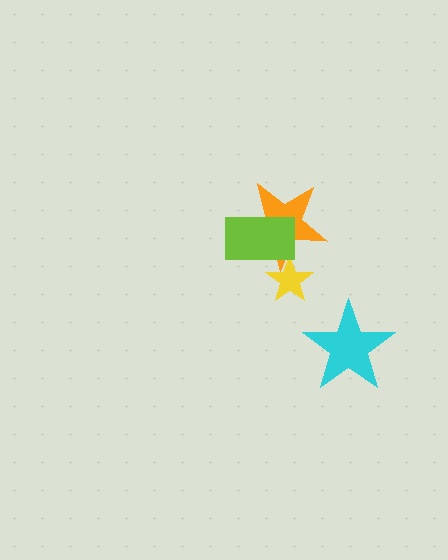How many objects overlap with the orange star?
2 objects overlap with the orange star.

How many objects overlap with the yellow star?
2 objects overlap with the yellow star.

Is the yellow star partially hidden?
Yes, it is partially covered by another shape.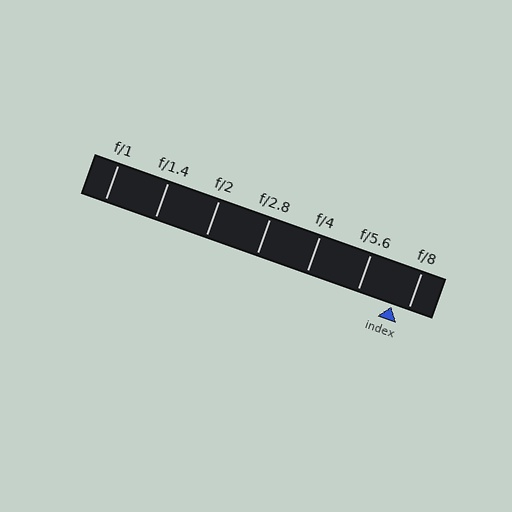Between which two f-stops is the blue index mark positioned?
The index mark is between f/5.6 and f/8.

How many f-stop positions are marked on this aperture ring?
There are 7 f-stop positions marked.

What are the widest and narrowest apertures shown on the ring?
The widest aperture shown is f/1 and the narrowest is f/8.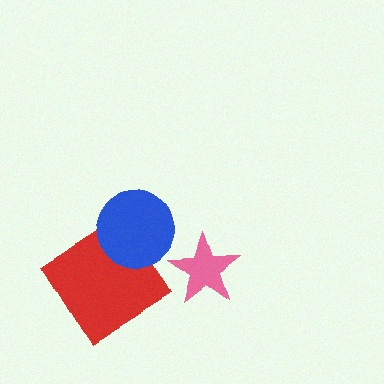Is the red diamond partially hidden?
Yes, it is partially covered by another shape.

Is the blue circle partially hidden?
No, no other shape covers it.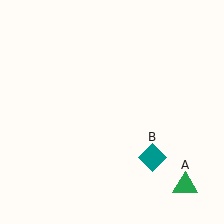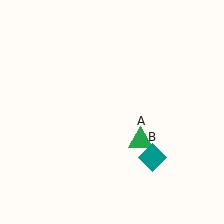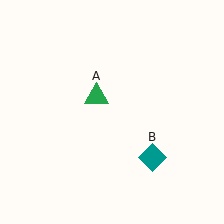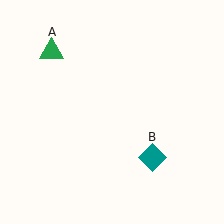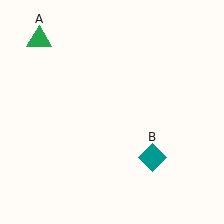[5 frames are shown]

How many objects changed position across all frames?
1 object changed position: green triangle (object A).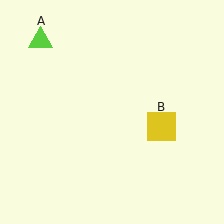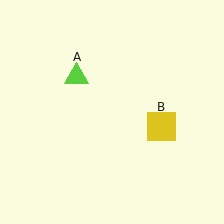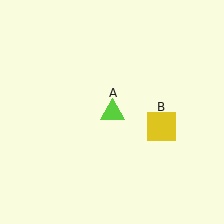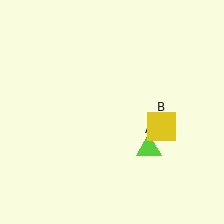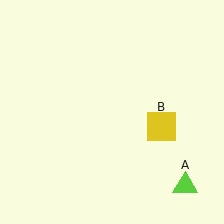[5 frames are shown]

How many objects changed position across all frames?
1 object changed position: lime triangle (object A).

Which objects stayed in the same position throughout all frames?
Yellow square (object B) remained stationary.